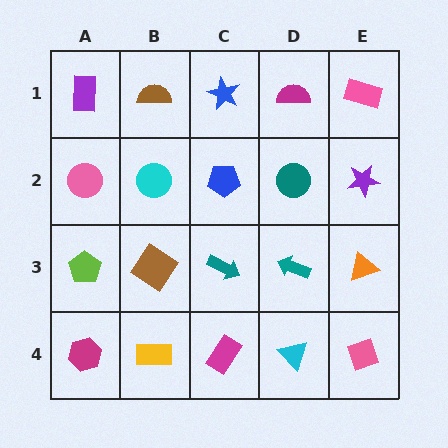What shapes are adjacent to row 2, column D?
A magenta semicircle (row 1, column D), a teal arrow (row 3, column D), a blue pentagon (row 2, column C), a purple star (row 2, column E).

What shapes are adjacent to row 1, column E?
A purple star (row 2, column E), a magenta semicircle (row 1, column D).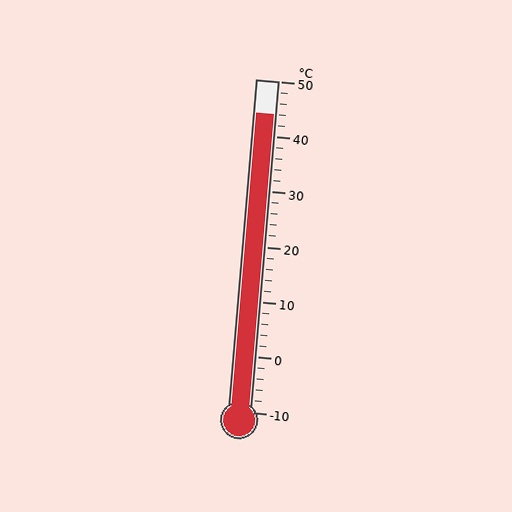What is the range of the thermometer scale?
The thermometer scale ranges from -10°C to 50°C.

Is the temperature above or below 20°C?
The temperature is above 20°C.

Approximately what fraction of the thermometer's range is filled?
The thermometer is filled to approximately 90% of its range.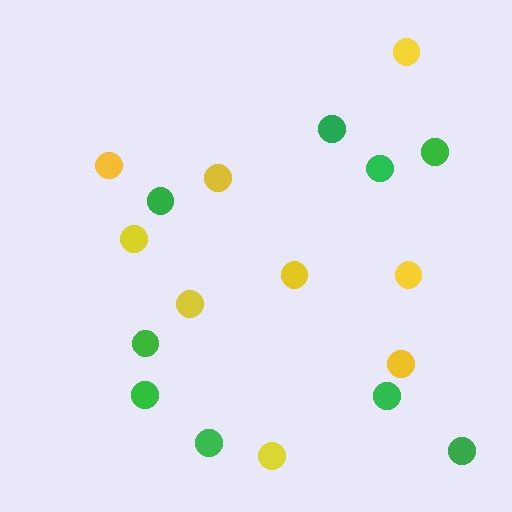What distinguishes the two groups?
There are 2 groups: one group of yellow circles (9) and one group of green circles (9).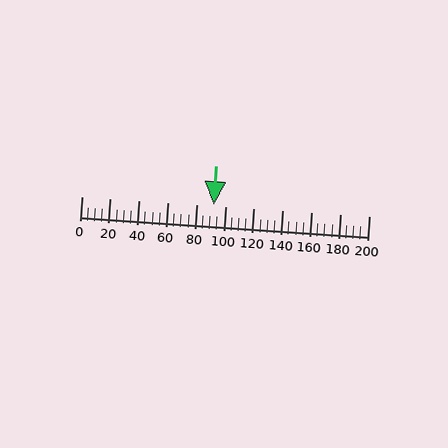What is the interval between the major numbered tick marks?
The major tick marks are spaced 20 units apart.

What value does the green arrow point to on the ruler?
The green arrow points to approximately 92.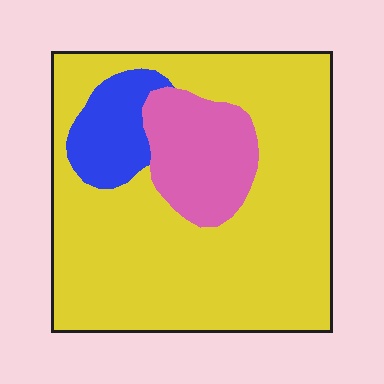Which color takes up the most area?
Yellow, at roughly 75%.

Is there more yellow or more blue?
Yellow.